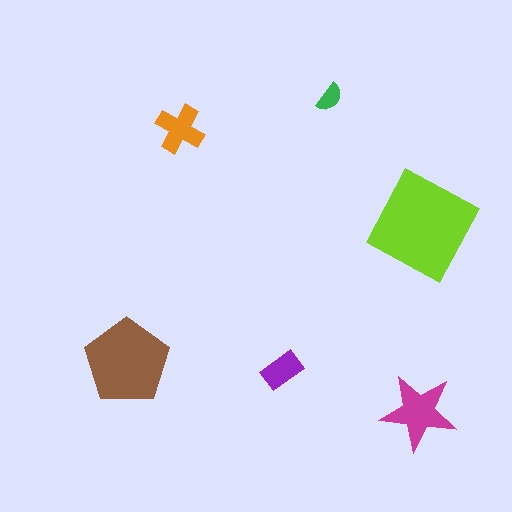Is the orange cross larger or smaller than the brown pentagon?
Smaller.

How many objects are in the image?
There are 6 objects in the image.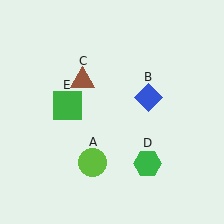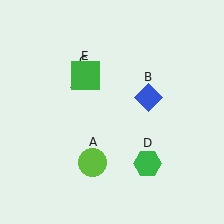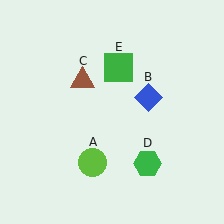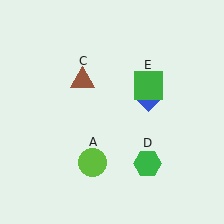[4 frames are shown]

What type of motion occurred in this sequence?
The green square (object E) rotated clockwise around the center of the scene.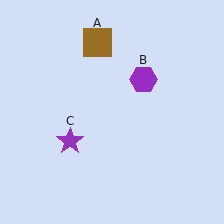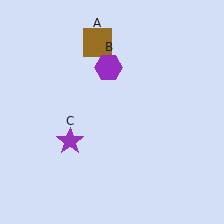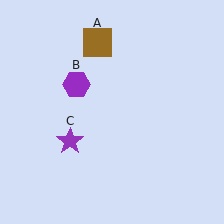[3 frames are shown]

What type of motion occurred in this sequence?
The purple hexagon (object B) rotated counterclockwise around the center of the scene.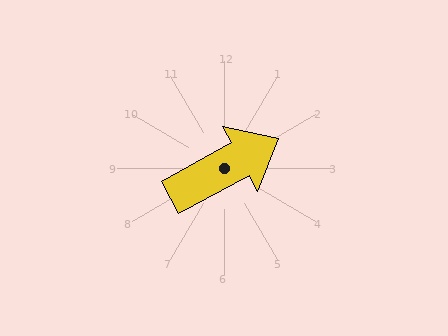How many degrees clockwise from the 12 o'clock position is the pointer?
Approximately 61 degrees.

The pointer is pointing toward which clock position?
Roughly 2 o'clock.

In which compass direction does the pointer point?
Northeast.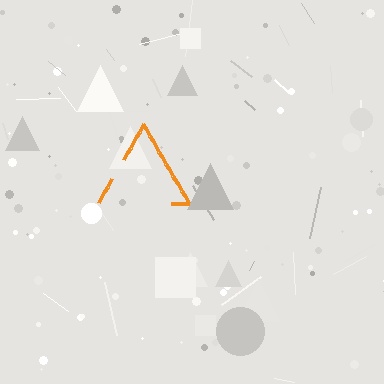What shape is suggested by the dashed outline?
The dashed outline suggests a triangle.